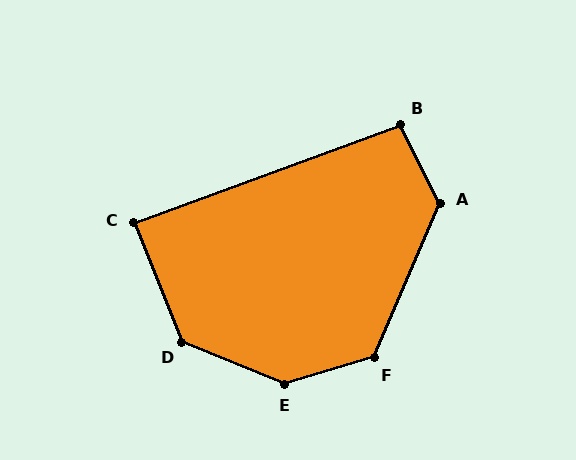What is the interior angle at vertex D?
Approximately 134 degrees (obtuse).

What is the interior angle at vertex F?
Approximately 130 degrees (obtuse).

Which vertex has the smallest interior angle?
C, at approximately 88 degrees.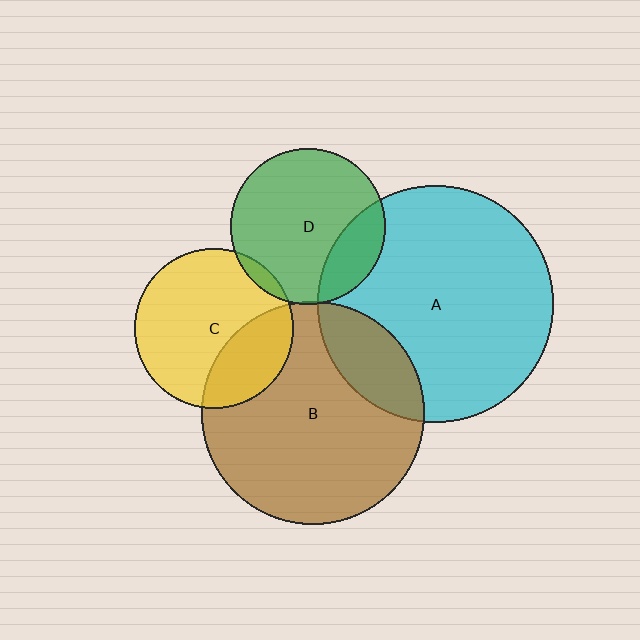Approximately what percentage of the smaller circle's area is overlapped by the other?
Approximately 5%.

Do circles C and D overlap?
Yes.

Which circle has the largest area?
Circle A (cyan).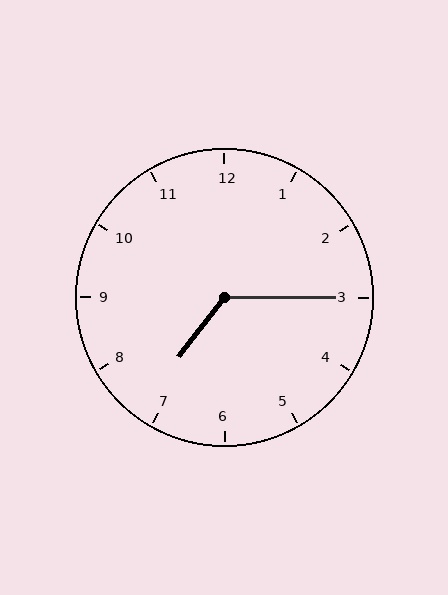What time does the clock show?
7:15.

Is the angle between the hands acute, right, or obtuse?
It is obtuse.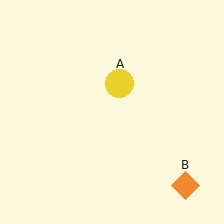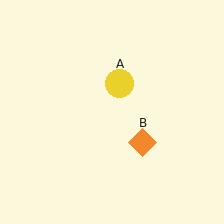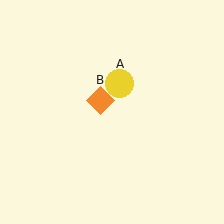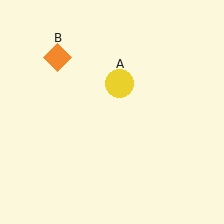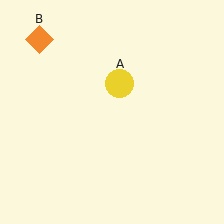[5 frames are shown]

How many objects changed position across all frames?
1 object changed position: orange diamond (object B).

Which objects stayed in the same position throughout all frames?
Yellow circle (object A) remained stationary.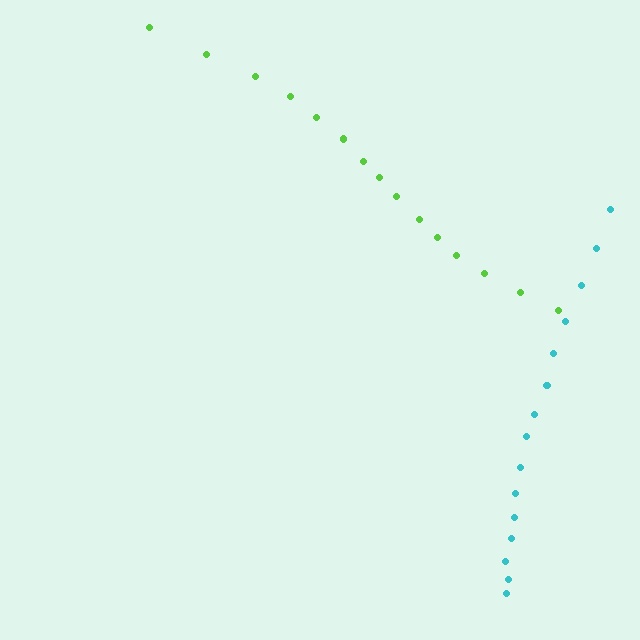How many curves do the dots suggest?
There are 2 distinct paths.